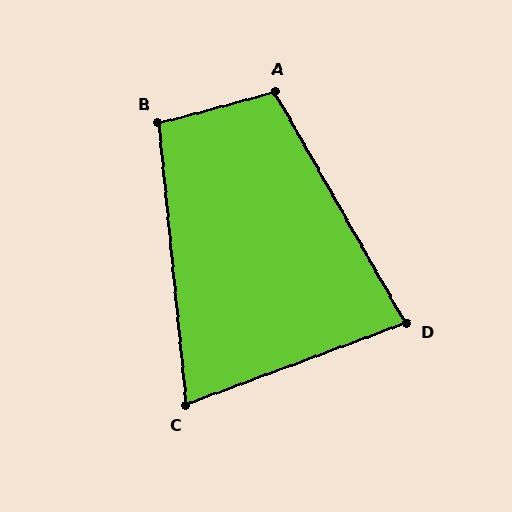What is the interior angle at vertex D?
Approximately 81 degrees (acute).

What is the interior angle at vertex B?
Approximately 99 degrees (obtuse).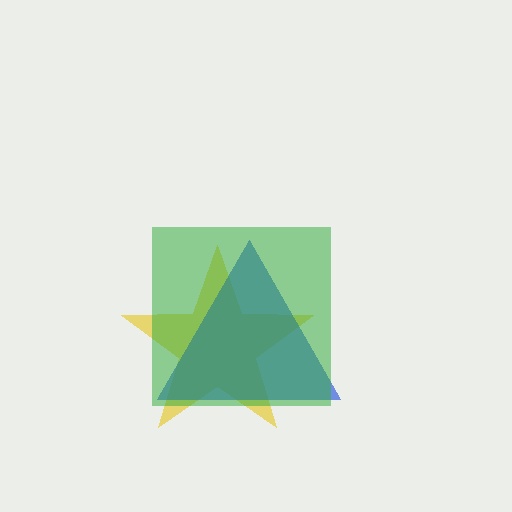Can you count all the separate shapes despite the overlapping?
Yes, there are 3 separate shapes.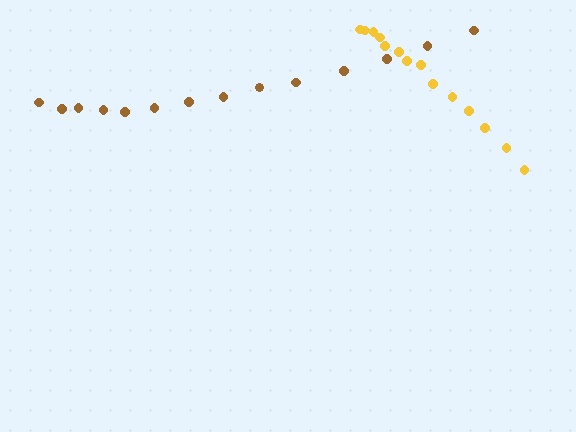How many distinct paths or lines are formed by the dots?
There are 2 distinct paths.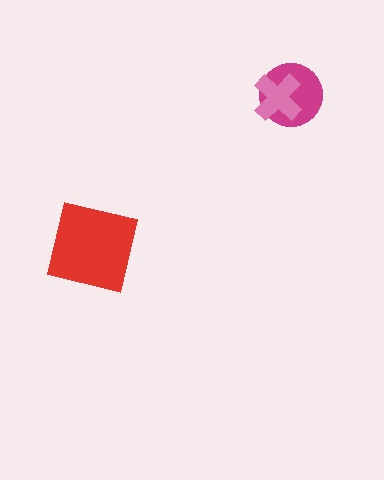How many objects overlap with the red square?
0 objects overlap with the red square.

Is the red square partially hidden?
No, no other shape covers it.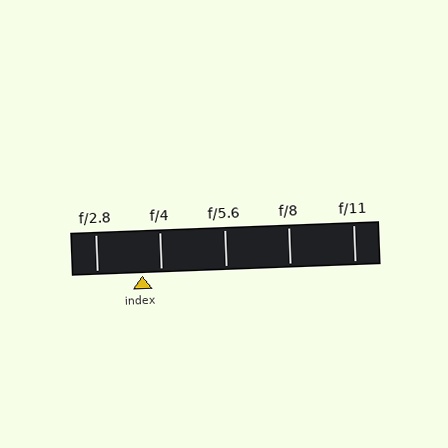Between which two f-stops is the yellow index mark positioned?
The index mark is between f/2.8 and f/4.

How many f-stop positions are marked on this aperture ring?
There are 5 f-stop positions marked.